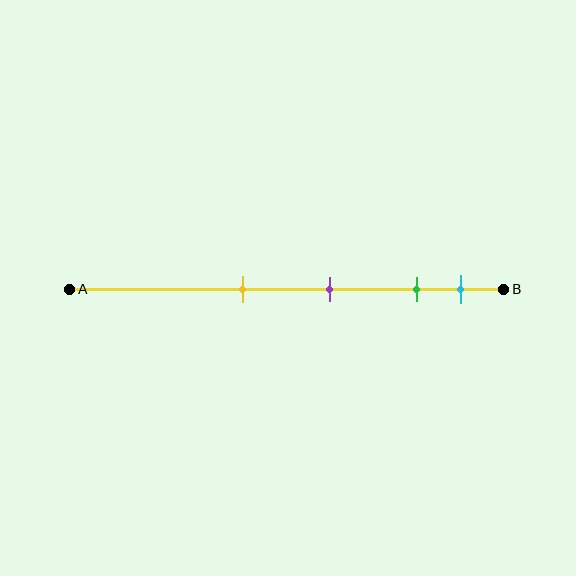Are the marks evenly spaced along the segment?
No, the marks are not evenly spaced.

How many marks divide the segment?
There are 4 marks dividing the segment.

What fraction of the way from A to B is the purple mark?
The purple mark is approximately 60% (0.6) of the way from A to B.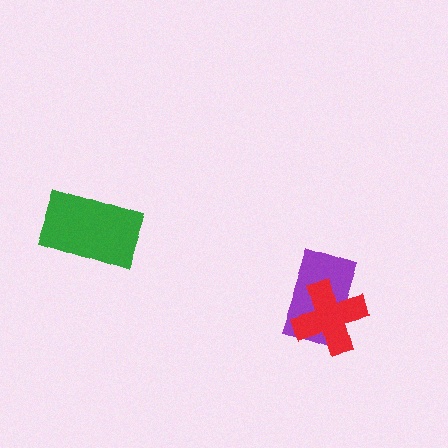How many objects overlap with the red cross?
1 object overlaps with the red cross.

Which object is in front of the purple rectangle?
The red cross is in front of the purple rectangle.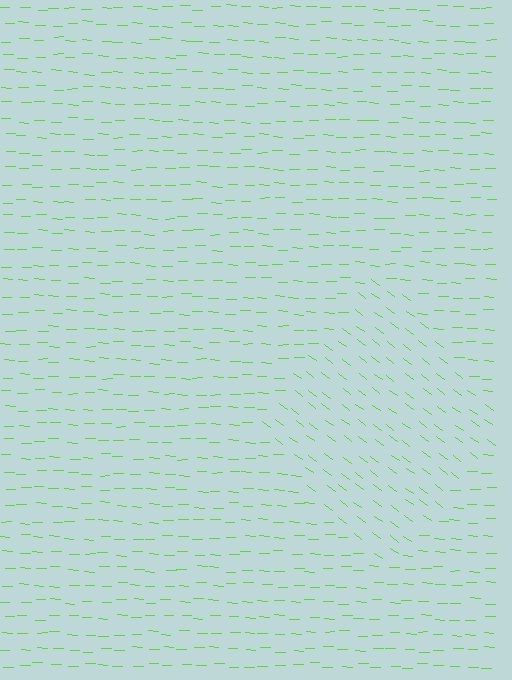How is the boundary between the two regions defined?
The boundary is defined purely by a change in line orientation (approximately 35 degrees difference). All lines are the same color and thickness.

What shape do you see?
I see a diamond.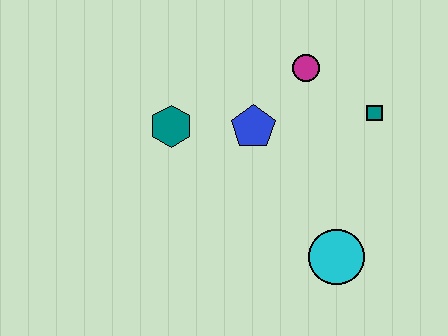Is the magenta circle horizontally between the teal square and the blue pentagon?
Yes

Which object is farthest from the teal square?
The teal hexagon is farthest from the teal square.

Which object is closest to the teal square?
The magenta circle is closest to the teal square.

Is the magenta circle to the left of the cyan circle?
Yes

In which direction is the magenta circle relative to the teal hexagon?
The magenta circle is to the right of the teal hexagon.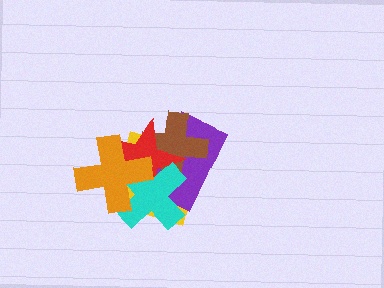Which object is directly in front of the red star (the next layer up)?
The cyan cross is directly in front of the red star.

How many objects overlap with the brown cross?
4 objects overlap with the brown cross.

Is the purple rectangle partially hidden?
Yes, it is partially covered by another shape.